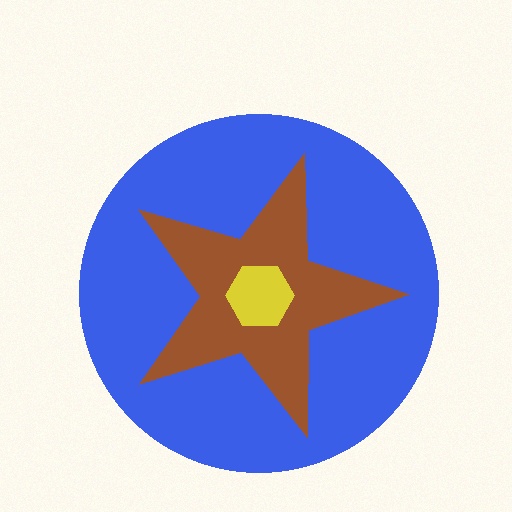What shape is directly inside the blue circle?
The brown star.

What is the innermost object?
The yellow hexagon.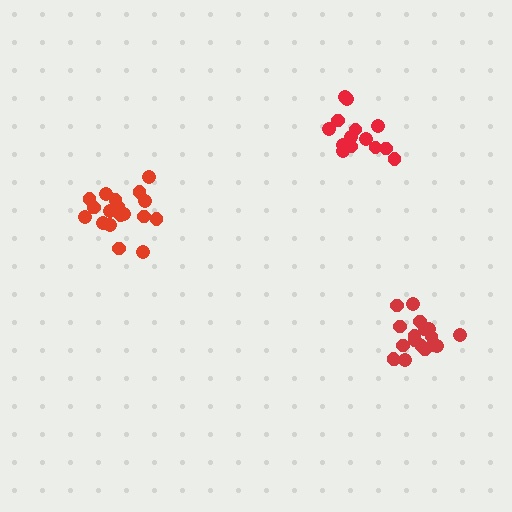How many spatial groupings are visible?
There are 3 spatial groupings.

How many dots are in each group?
Group 1: 18 dots, Group 2: 18 dots, Group 3: 15 dots (51 total).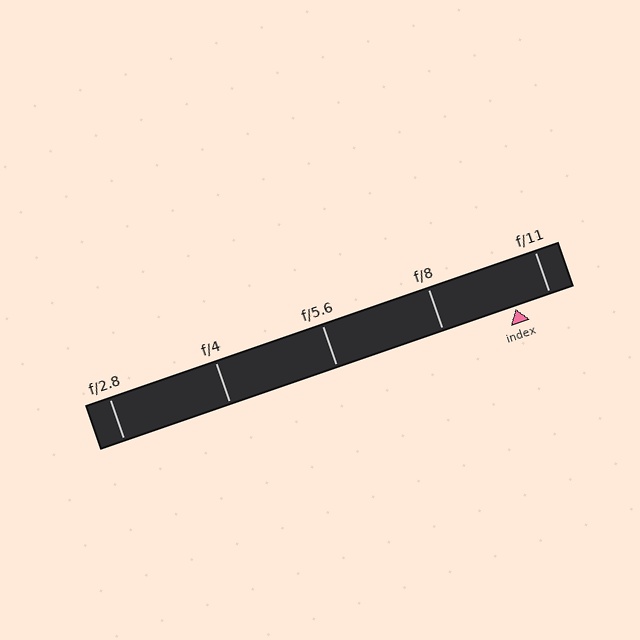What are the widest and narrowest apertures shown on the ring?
The widest aperture shown is f/2.8 and the narrowest is f/11.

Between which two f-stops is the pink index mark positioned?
The index mark is between f/8 and f/11.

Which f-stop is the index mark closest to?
The index mark is closest to f/11.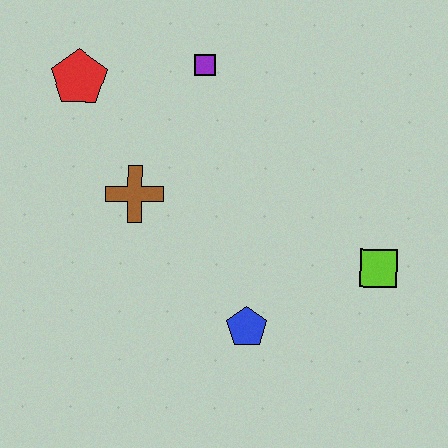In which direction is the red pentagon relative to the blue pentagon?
The red pentagon is above the blue pentagon.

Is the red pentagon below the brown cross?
No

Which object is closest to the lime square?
The blue pentagon is closest to the lime square.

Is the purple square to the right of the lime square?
No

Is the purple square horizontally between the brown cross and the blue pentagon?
Yes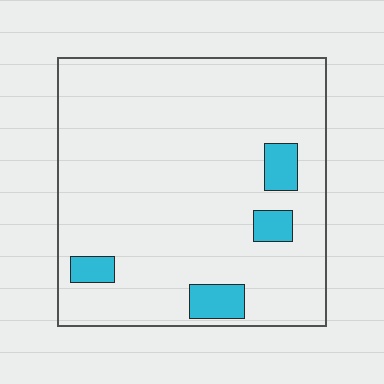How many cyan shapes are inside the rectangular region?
4.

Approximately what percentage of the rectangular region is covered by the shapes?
Approximately 10%.